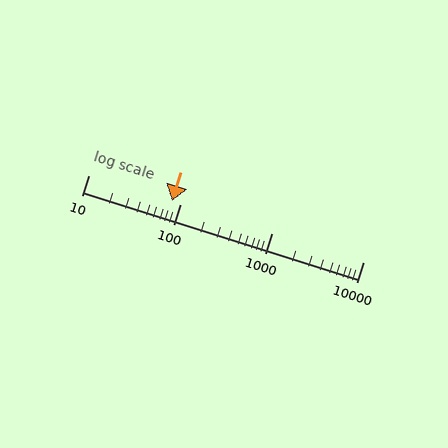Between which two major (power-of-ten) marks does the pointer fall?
The pointer is between 10 and 100.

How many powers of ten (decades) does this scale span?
The scale spans 3 decades, from 10 to 10000.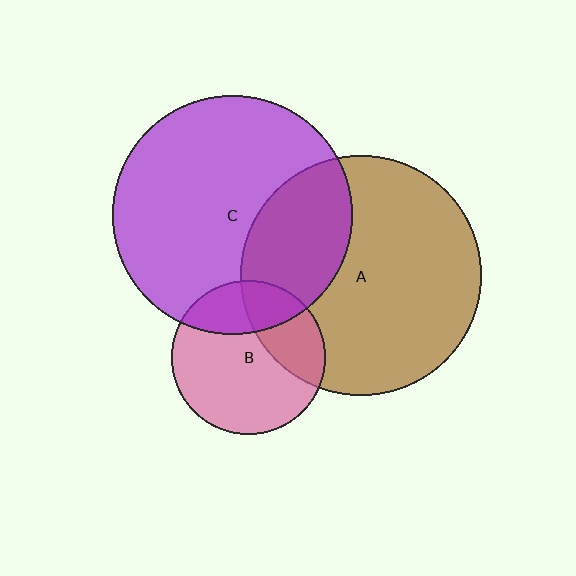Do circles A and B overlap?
Yes.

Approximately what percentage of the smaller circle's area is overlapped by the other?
Approximately 30%.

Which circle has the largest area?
Circle A (brown).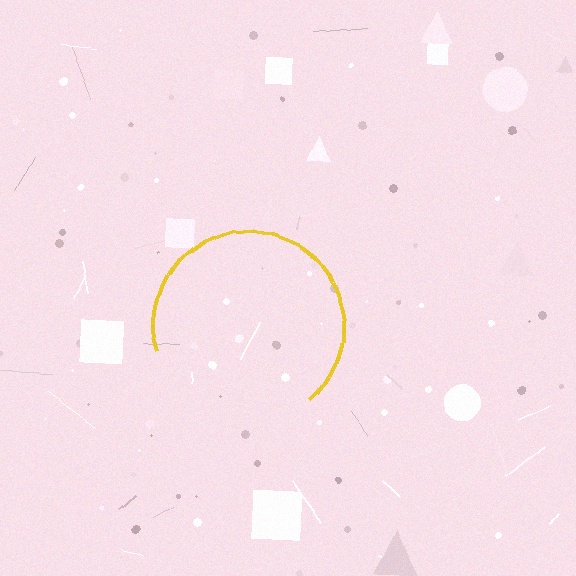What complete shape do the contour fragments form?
The contour fragments form a circle.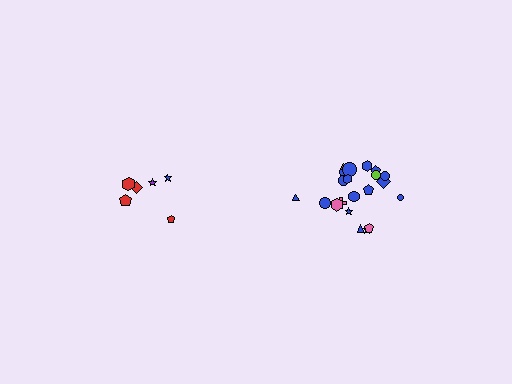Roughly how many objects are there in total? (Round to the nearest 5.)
Roughly 30 objects in total.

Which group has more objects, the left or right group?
The right group.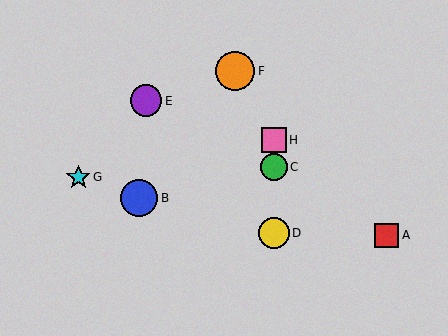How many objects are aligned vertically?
3 objects (C, D, H) are aligned vertically.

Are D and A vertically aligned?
No, D is at x≈274 and A is at x≈387.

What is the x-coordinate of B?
Object B is at x≈139.